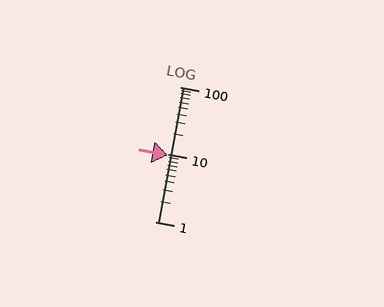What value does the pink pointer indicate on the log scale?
The pointer indicates approximately 9.8.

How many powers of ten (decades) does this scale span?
The scale spans 2 decades, from 1 to 100.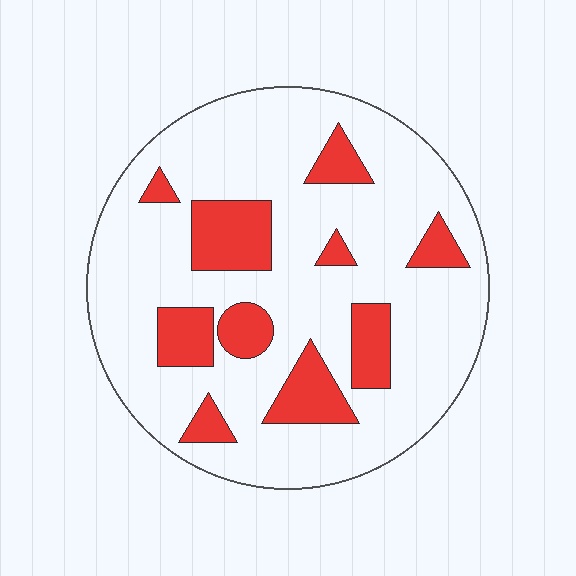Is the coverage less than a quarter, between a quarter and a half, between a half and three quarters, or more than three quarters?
Less than a quarter.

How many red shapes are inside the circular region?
10.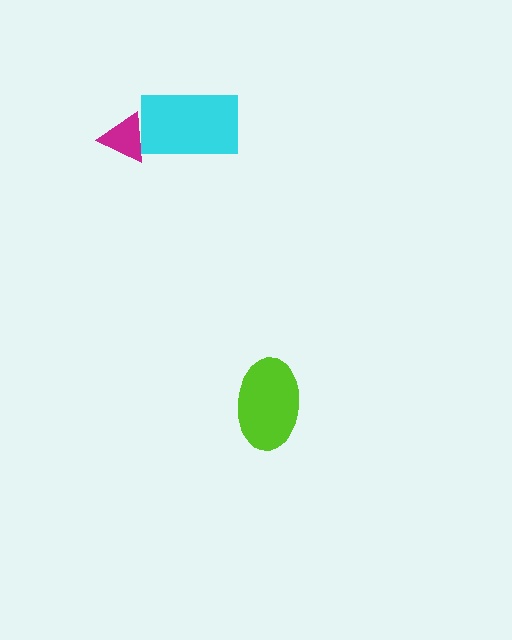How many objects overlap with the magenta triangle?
1 object overlaps with the magenta triangle.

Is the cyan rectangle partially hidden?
No, no other shape covers it.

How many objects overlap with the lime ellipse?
0 objects overlap with the lime ellipse.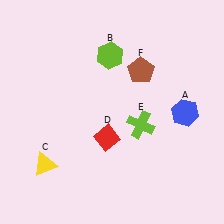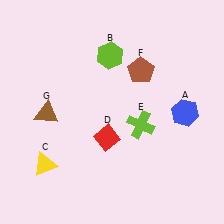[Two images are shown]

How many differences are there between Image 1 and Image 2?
There is 1 difference between the two images.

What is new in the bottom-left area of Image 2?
A brown triangle (G) was added in the bottom-left area of Image 2.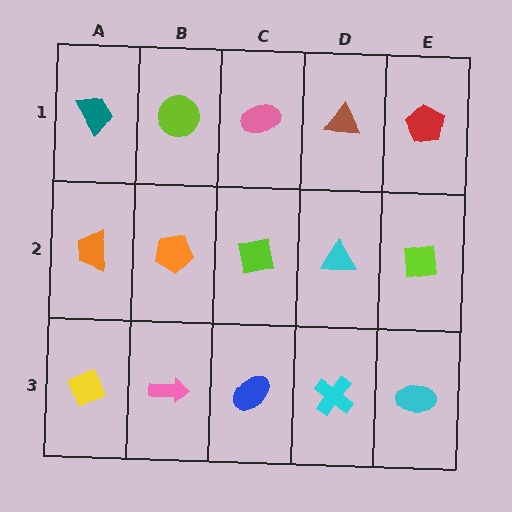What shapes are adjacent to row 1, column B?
An orange pentagon (row 2, column B), a teal trapezoid (row 1, column A), a pink ellipse (row 1, column C).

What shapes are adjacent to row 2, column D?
A brown triangle (row 1, column D), a cyan cross (row 3, column D), a lime square (row 2, column C), a lime square (row 2, column E).